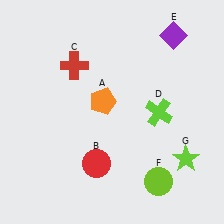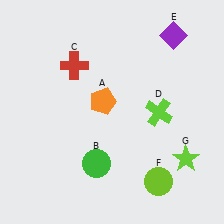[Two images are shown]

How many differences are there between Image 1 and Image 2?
There is 1 difference between the two images.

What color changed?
The circle (B) changed from red in Image 1 to green in Image 2.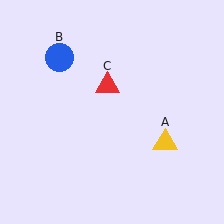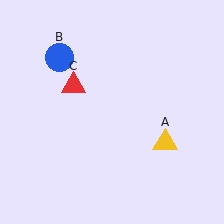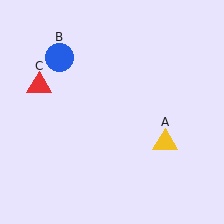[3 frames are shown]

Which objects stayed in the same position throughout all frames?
Yellow triangle (object A) and blue circle (object B) remained stationary.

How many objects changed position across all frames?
1 object changed position: red triangle (object C).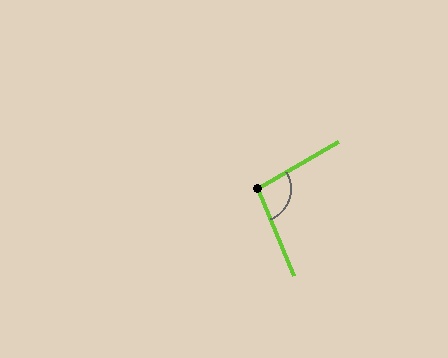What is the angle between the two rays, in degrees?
Approximately 98 degrees.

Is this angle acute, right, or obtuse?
It is obtuse.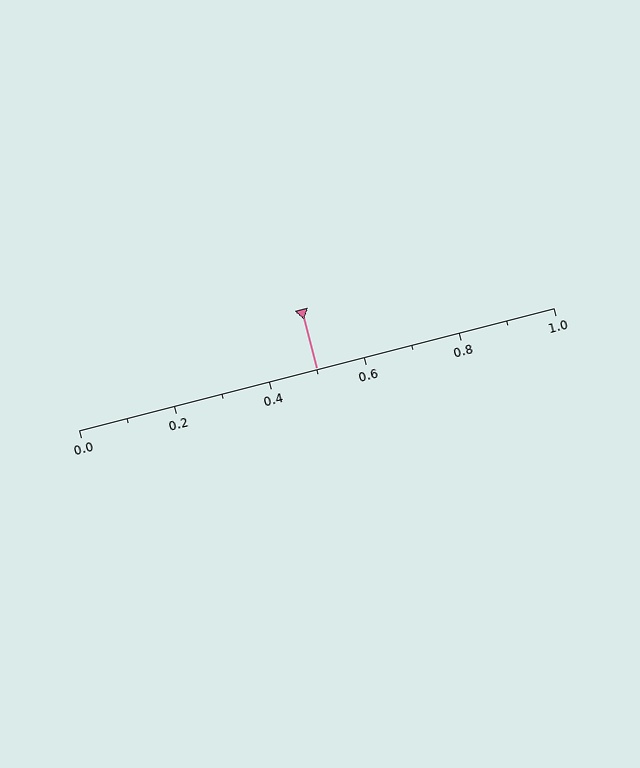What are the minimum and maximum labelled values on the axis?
The axis runs from 0.0 to 1.0.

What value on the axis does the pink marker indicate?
The marker indicates approximately 0.5.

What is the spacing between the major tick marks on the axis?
The major ticks are spaced 0.2 apart.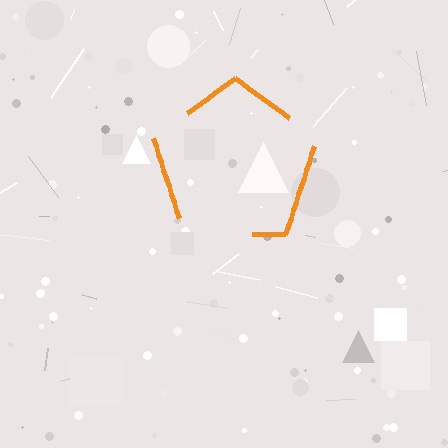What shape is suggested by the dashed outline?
The dashed outline suggests a pentagon.